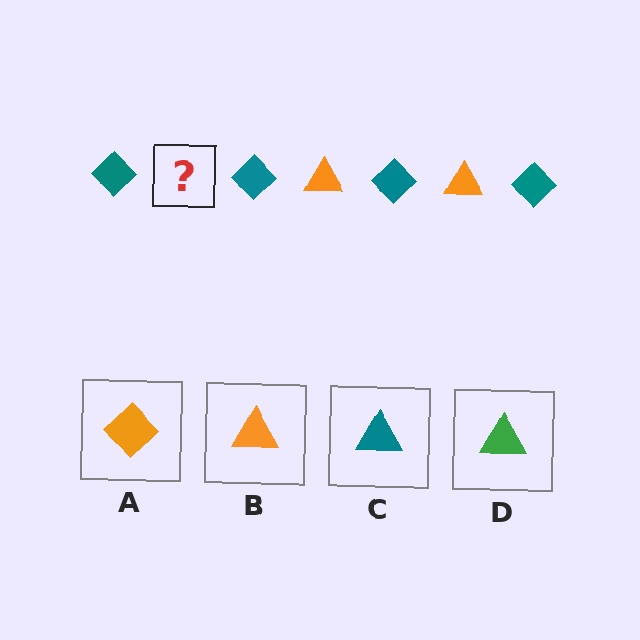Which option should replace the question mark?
Option B.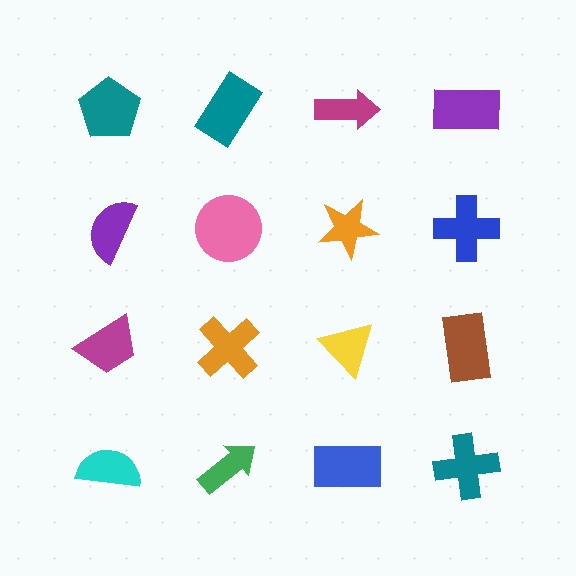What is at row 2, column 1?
A purple semicircle.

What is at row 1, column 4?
A purple rectangle.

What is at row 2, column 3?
An orange star.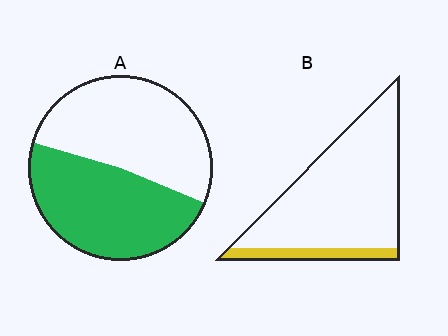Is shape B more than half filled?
No.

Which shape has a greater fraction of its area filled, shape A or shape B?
Shape A.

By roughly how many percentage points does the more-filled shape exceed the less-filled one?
By roughly 35 percentage points (A over B).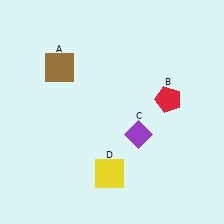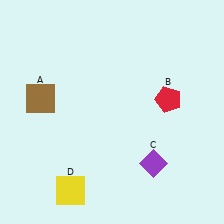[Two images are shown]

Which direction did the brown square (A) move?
The brown square (A) moved down.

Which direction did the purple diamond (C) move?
The purple diamond (C) moved down.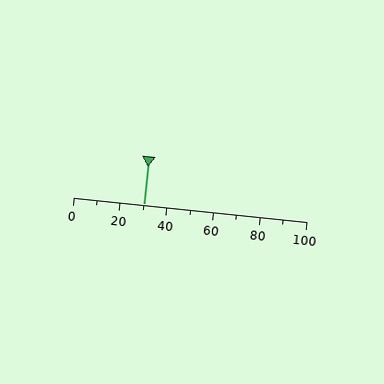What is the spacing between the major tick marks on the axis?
The major ticks are spaced 20 apart.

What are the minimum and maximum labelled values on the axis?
The axis runs from 0 to 100.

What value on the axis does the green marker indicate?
The marker indicates approximately 30.